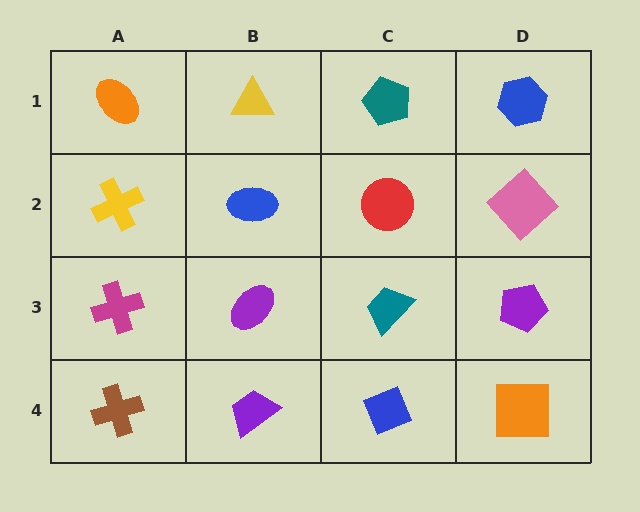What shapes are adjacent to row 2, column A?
An orange ellipse (row 1, column A), a magenta cross (row 3, column A), a blue ellipse (row 2, column B).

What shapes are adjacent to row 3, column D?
A pink diamond (row 2, column D), an orange square (row 4, column D), a teal trapezoid (row 3, column C).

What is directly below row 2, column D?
A purple pentagon.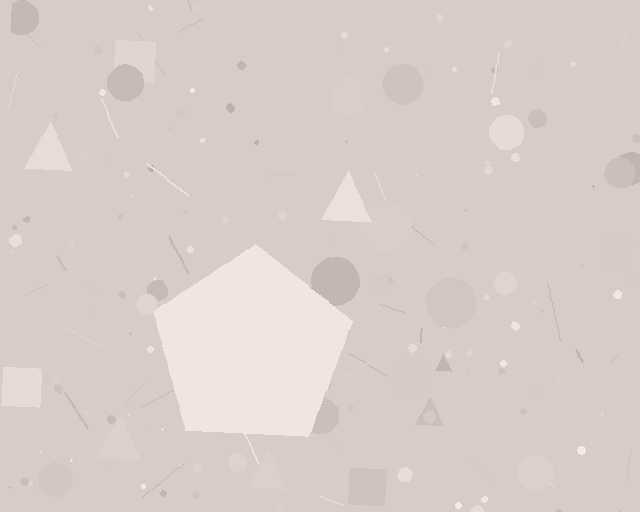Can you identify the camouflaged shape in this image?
The camouflaged shape is a pentagon.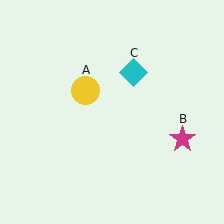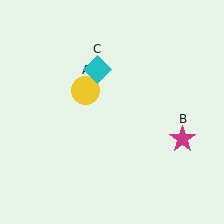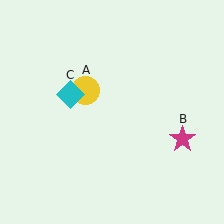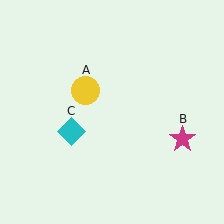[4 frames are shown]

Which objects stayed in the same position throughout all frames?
Yellow circle (object A) and magenta star (object B) remained stationary.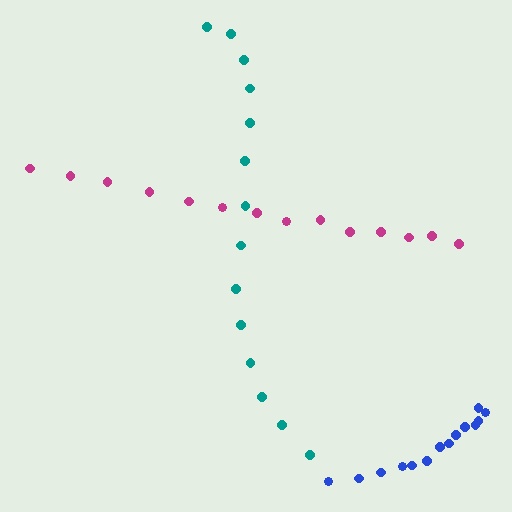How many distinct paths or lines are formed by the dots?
There are 3 distinct paths.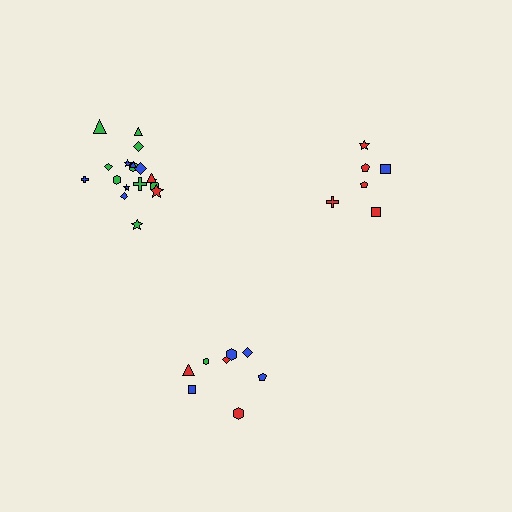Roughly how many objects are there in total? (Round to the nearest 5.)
Roughly 30 objects in total.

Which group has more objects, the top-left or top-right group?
The top-left group.